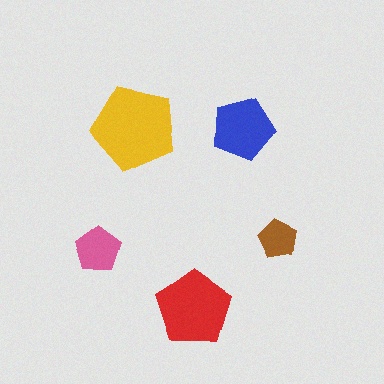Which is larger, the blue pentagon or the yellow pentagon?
The yellow one.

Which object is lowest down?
The red pentagon is bottommost.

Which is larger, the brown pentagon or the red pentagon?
The red one.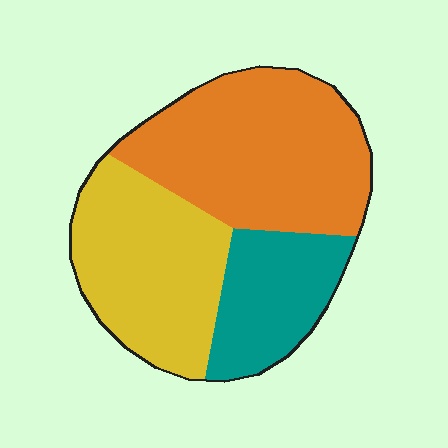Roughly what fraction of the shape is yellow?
Yellow covers 35% of the shape.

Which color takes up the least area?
Teal, at roughly 20%.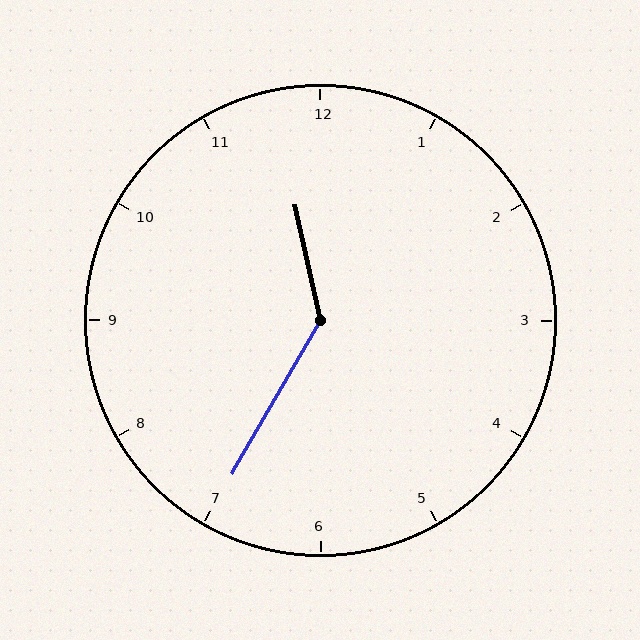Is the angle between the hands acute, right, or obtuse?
It is obtuse.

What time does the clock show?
11:35.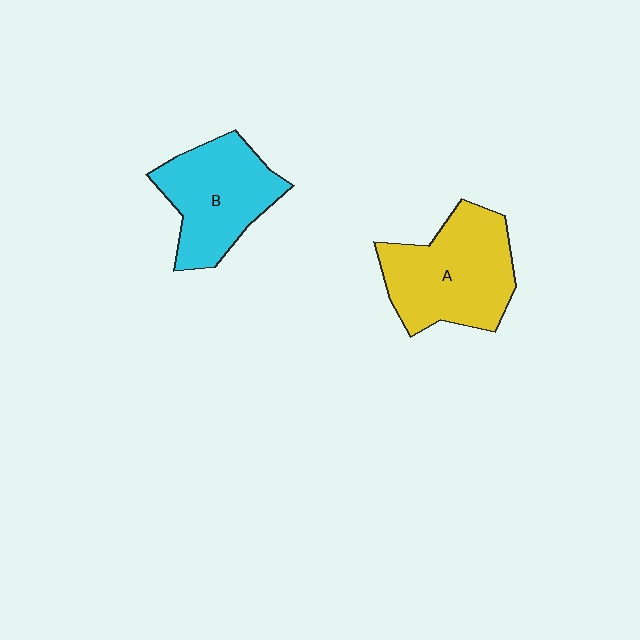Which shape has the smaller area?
Shape B (cyan).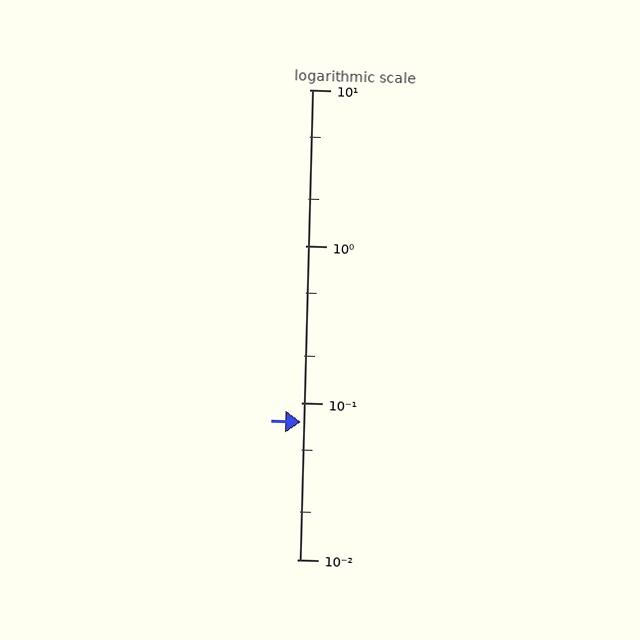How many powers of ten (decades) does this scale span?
The scale spans 3 decades, from 0.01 to 10.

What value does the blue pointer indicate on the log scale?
The pointer indicates approximately 0.075.